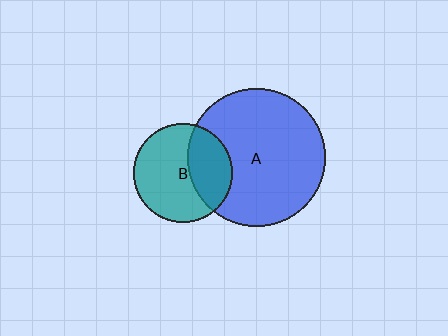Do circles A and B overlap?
Yes.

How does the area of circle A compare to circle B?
Approximately 2.0 times.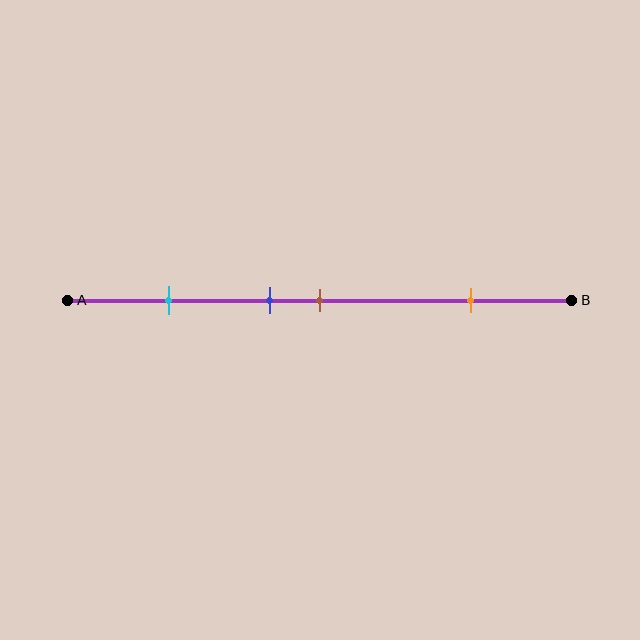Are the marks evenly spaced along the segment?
No, the marks are not evenly spaced.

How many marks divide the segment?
There are 4 marks dividing the segment.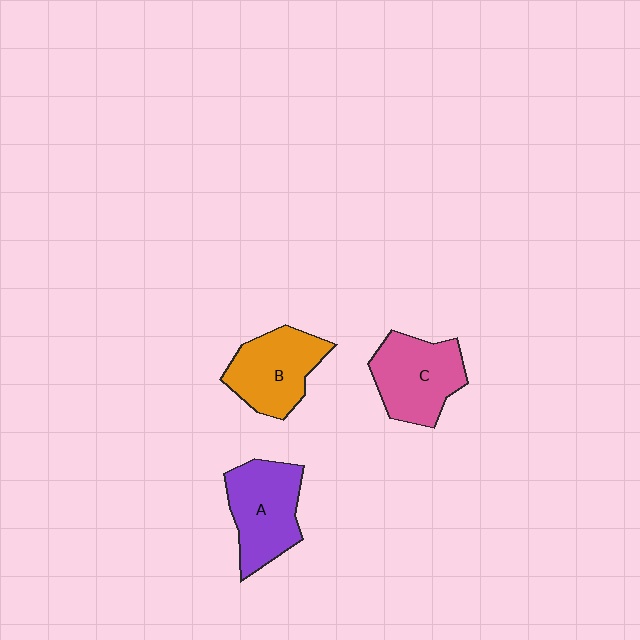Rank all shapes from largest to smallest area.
From largest to smallest: A (purple), C (pink), B (orange).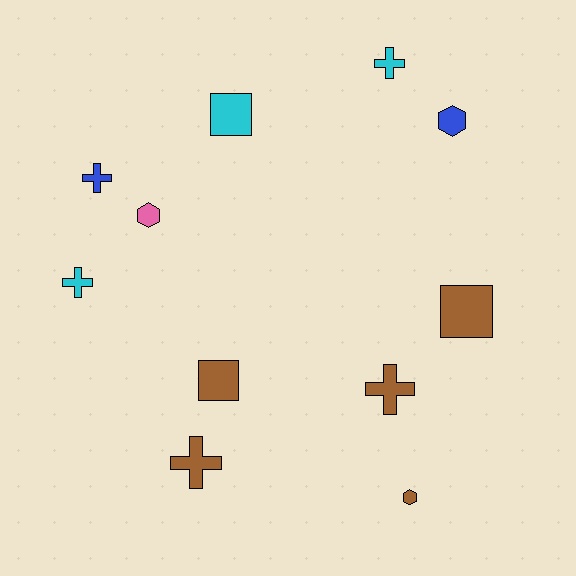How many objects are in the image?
There are 11 objects.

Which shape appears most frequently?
Cross, with 5 objects.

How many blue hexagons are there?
There is 1 blue hexagon.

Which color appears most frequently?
Brown, with 5 objects.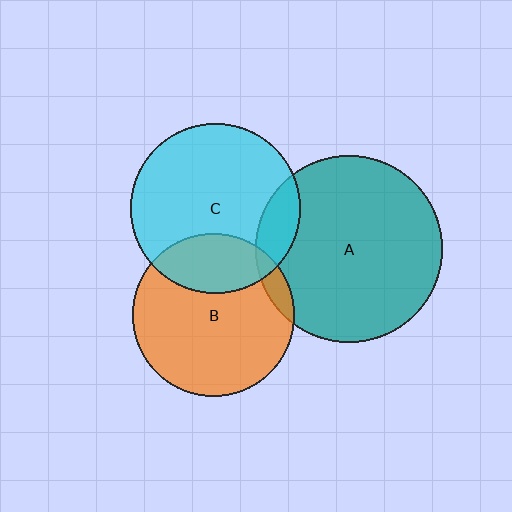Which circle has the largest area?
Circle A (teal).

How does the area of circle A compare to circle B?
Approximately 1.3 times.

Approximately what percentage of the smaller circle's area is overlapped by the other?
Approximately 5%.